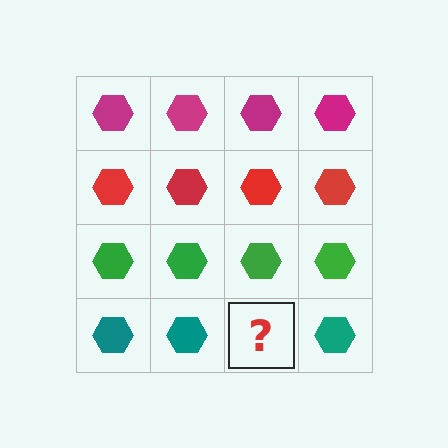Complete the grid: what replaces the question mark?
The question mark should be replaced with a teal hexagon.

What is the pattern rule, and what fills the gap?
The rule is that each row has a consistent color. The gap should be filled with a teal hexagon.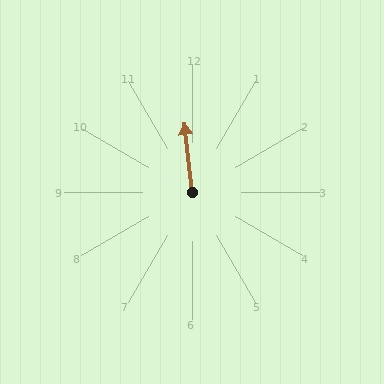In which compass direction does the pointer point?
North.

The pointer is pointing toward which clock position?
Roughly 12 o'clock.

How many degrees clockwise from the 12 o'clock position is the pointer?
Approximately 354 degrees.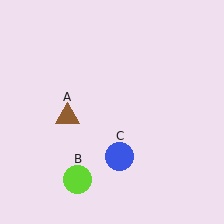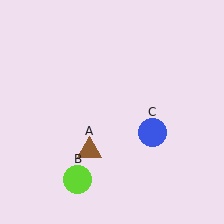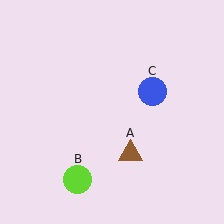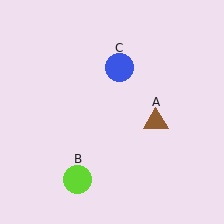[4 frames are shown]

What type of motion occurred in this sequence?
The brown triangle (object A), blue circle (object C) rotated counterclockwise around the center of the scene.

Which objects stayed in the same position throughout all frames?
Lime circle (object B) remained stationary.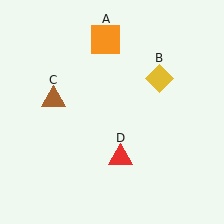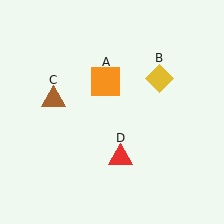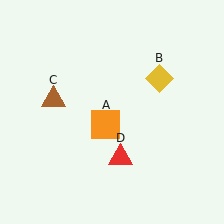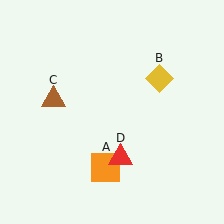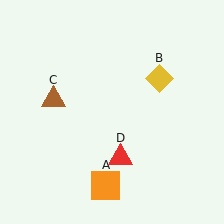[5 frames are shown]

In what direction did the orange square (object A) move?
The orange square (object A) moved down.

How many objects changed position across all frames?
1 object changed position: orange square (object A).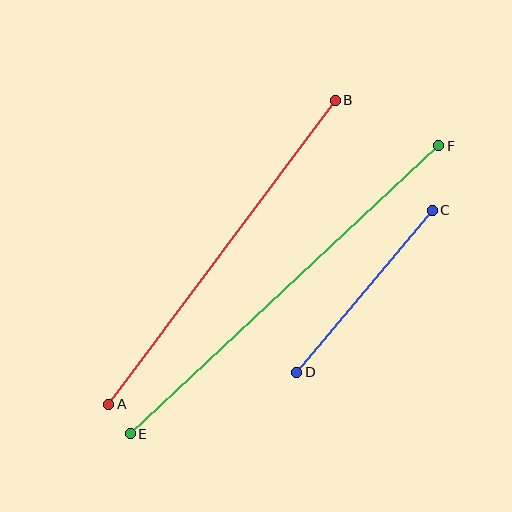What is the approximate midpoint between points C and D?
The midpoint is at approximately (365, 291) pixels.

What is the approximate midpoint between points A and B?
The midpoint is at approximately (222, 252) pixels.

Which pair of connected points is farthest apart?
Points E and F are farthest apart.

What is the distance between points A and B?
The distance is approximately 379 pixels.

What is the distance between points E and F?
The distance is approximately 422 pixels.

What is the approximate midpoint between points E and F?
The midpoint is at approximately (284, 290) pixels.